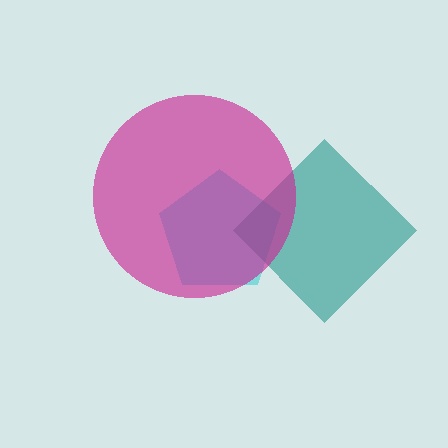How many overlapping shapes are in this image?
There are 3 overlapping shapes in the image.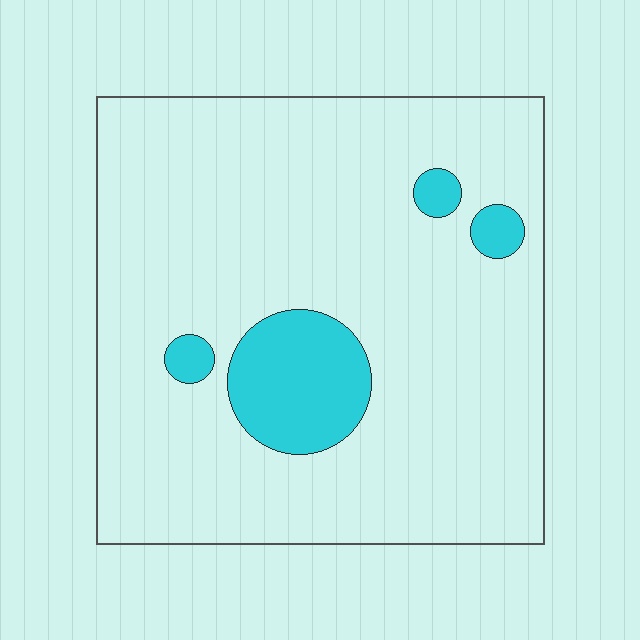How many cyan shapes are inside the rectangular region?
4.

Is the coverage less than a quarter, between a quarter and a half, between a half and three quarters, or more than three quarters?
Less than a quarter.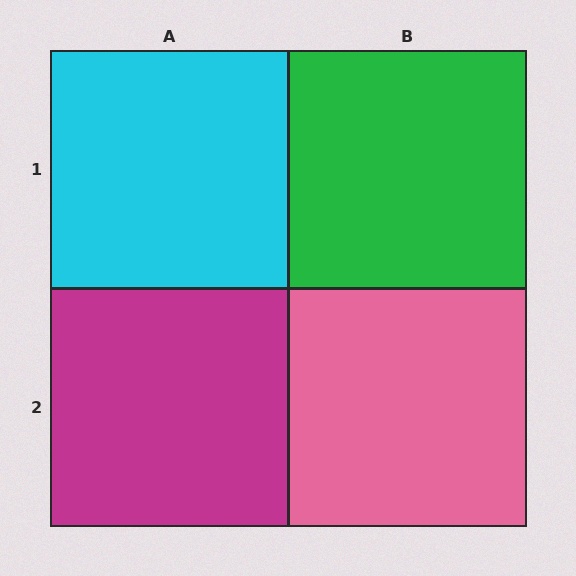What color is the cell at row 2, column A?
Magenta.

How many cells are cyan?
1 cell is cyan.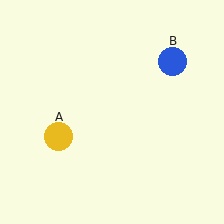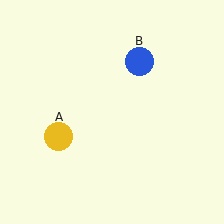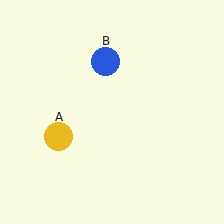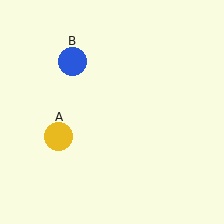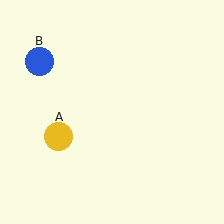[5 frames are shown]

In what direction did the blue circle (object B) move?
The blue circle (object B) moved left.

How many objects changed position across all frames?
1 object changed position: blue circle (object B).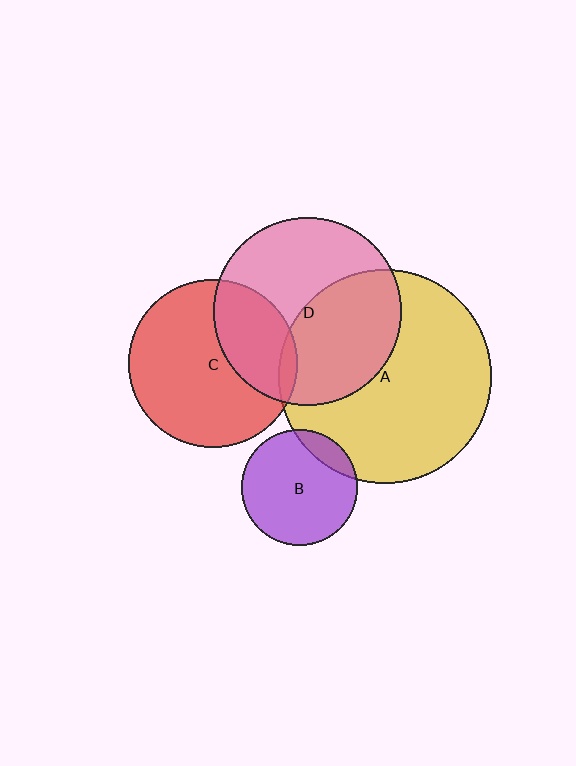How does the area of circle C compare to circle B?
Approximately 2.1 times.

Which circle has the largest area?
Circle A (yellow).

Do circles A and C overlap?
Yes.